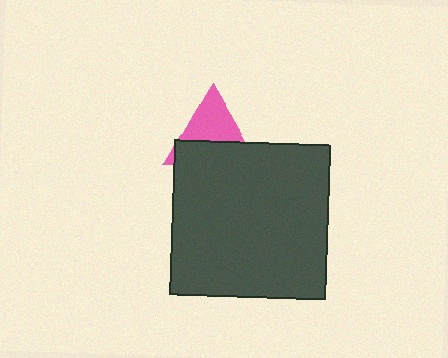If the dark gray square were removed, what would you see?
You would see the complete pink triangle.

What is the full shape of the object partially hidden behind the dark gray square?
The partially hidden object is a pink triangle.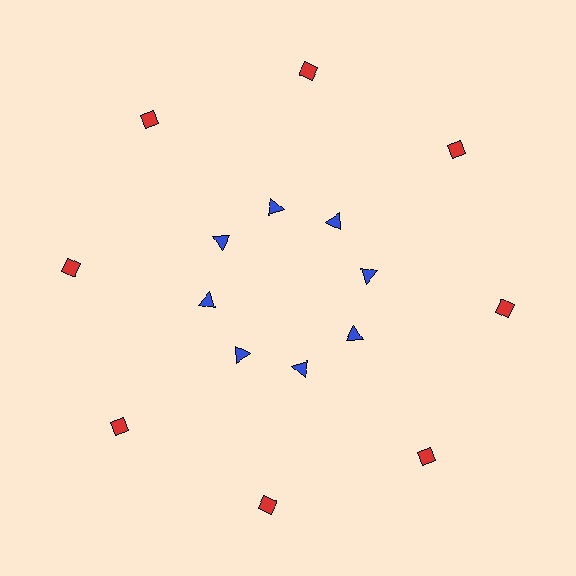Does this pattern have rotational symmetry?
Yes, this pattern has 8-fold rotational symmetry. It looks the same after rotating 45 degrees around the center.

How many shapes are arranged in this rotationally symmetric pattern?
There are 16 shapes, arranged in 8 groups of 2.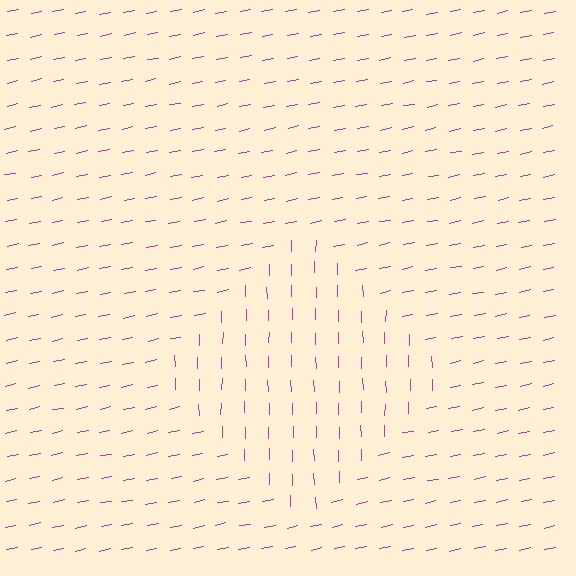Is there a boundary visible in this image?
Yes, there is a texture boundary formed by a change in line orientation.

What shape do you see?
I see a diamond.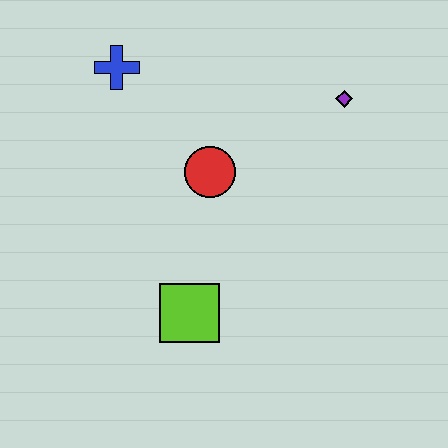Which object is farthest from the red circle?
The purple diamond is farthest from the red circle.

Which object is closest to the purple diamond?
The red circle is closest to the purple diamond.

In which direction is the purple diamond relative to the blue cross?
The purple diamond is to the right of the blue cross.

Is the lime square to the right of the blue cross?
Yes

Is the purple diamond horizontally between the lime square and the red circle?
No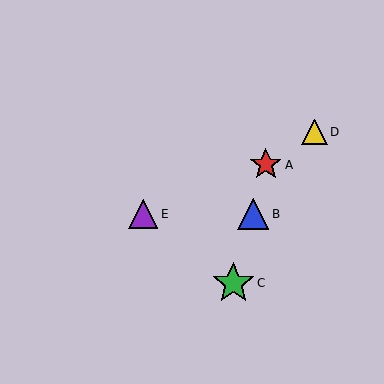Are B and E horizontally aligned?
Yes, both are at y≈214.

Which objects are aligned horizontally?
Objects B, E are aligned horizontally.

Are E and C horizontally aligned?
No, E is at y≈214 and C is at y≈283.